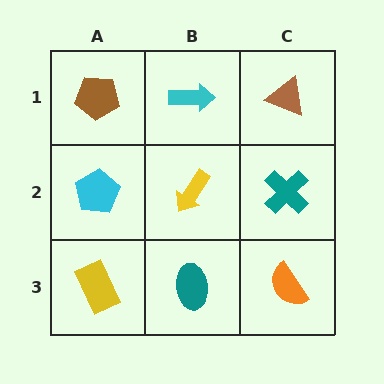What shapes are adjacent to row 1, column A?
A cyan pentagon (row 2, column A), a cyan arrow (row 1, column B).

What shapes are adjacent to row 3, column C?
A teal cross (row 2, column C), a teal ellipse (row 3, column B).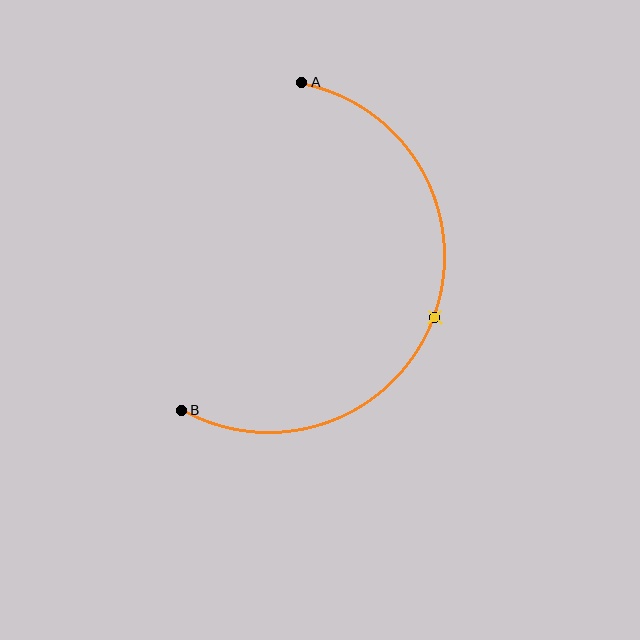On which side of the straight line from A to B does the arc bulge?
The arc bulges to the right of the straight line connecting A and B.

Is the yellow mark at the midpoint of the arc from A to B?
Yes. The yellow mark lies on the arc at equal arc-length from both A and B — it is the arc midpoint.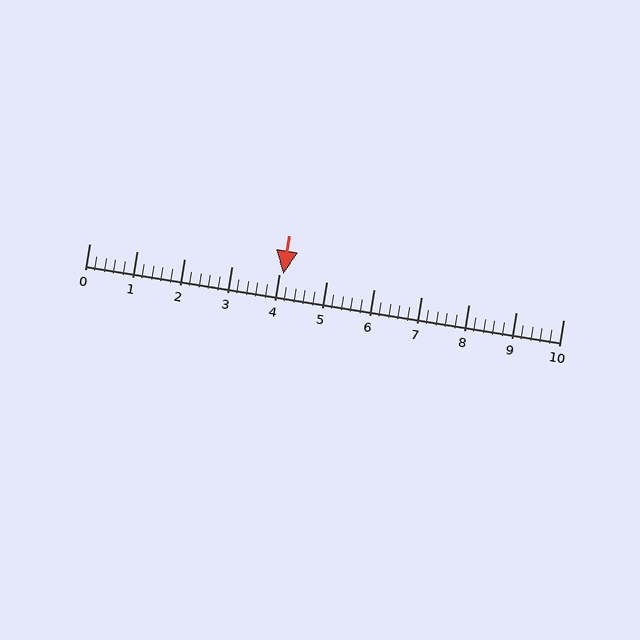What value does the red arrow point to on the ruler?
The red arrow points to approximately 4.1.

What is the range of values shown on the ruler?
The ruler shows values from 0 to 10.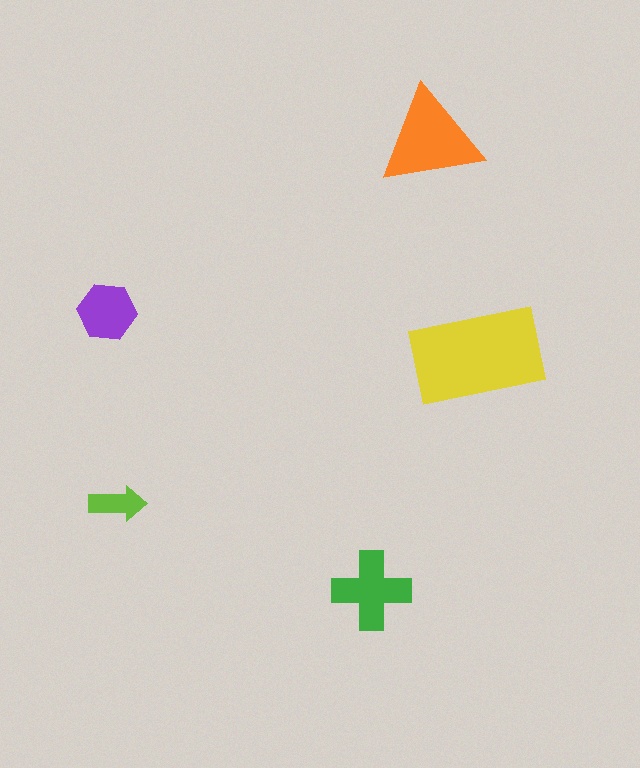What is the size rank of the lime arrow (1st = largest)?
5th.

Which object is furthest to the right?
The yellow rectangle is rightmost.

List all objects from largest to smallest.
The yellow rectangle, the orange triangle, the green cross, the purple hexagon, the lime arrow.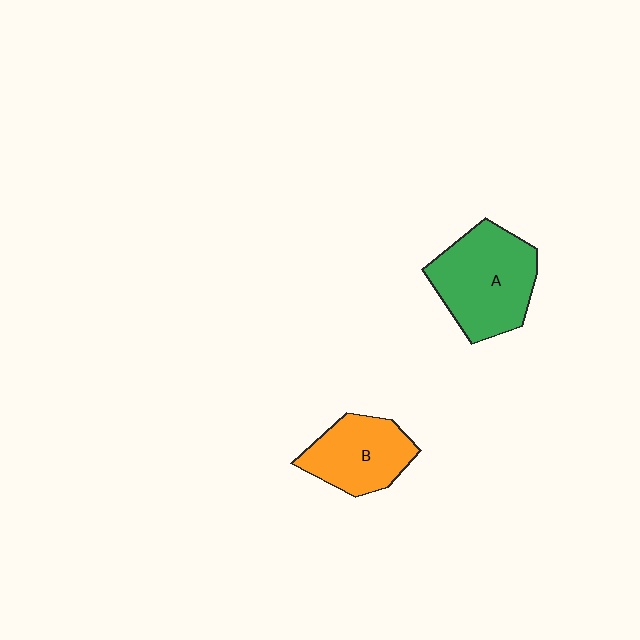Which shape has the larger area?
Shape A (green).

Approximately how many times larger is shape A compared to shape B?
Approximately 1.4 times.